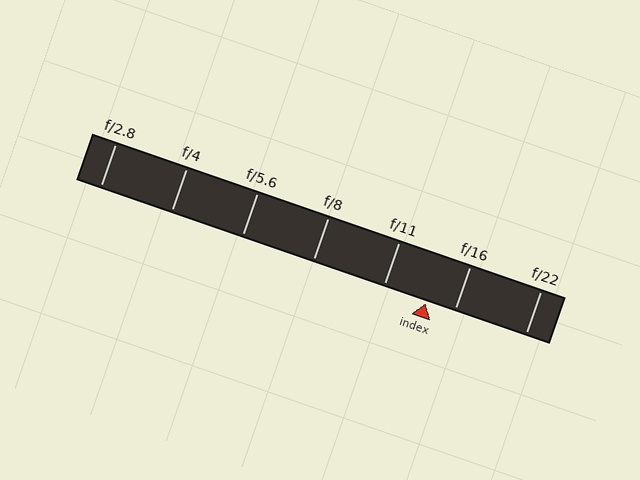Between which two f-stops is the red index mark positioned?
The index mark is between f/11 and f/16.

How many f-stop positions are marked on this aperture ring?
There are 7 f-stop positions marked.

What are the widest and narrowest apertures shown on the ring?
The widest aperture shown is f/2.8 and the narrowest is f/22.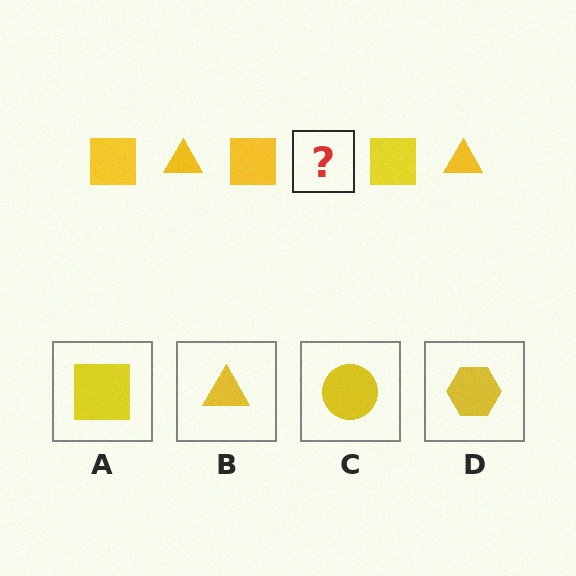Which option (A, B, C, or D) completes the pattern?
B.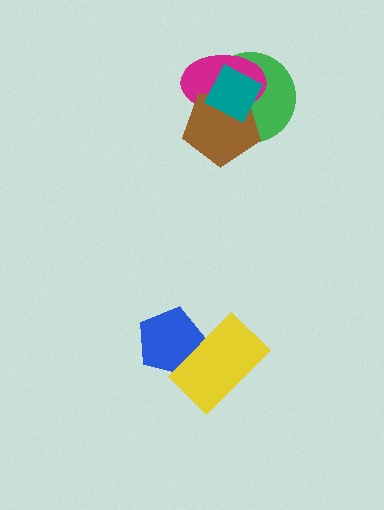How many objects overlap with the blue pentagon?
1 object overlaps with the blue pentagon.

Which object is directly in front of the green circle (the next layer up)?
The magenta ellipse is directly in front of the green circle.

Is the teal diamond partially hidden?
No, no other shape covers it.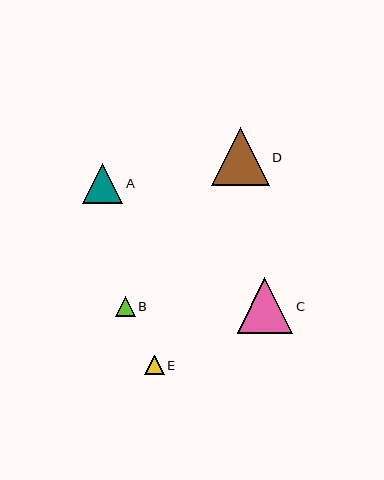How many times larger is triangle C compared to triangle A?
Triangle C is approximately 1.4 times the size of triangle A.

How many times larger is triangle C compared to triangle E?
Triangle C is approximately 2.9 times the size of triangle E.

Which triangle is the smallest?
Triangle E is the smallest with a size of approximately 19 pixels.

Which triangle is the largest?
Triangle D is the largest with a size of approximately 58 pixels.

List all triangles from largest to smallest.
From largest to smallest: D, C, A, B, E.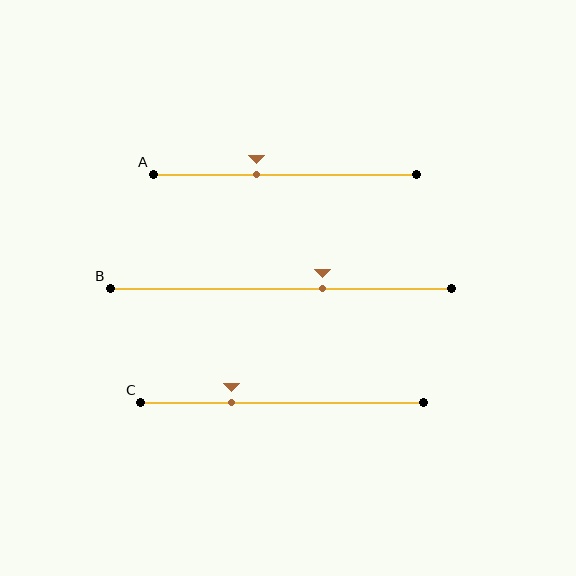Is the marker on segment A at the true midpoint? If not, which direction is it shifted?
No, the marker on segment A is shifted to the left by about 11% of the segment length.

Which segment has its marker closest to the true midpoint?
Segment A has its marker closest to the true midpoint.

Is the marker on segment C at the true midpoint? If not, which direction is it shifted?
No, the marker on segment C is shifted to the left by about 18% of the segment length.